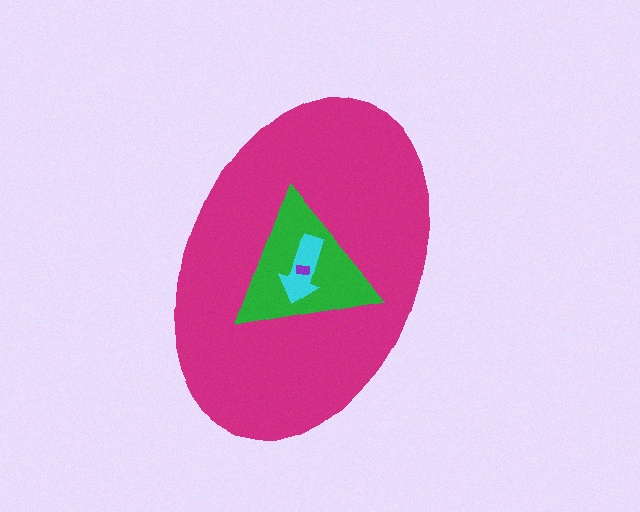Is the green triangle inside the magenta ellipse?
Yes.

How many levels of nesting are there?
4.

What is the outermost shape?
The magenta ellipse.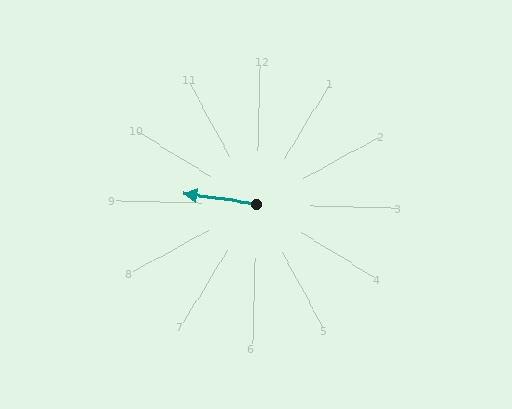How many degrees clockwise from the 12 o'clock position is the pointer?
Approximately 277 degrees.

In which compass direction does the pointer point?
West.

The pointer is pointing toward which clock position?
Roughly 9 o'clock.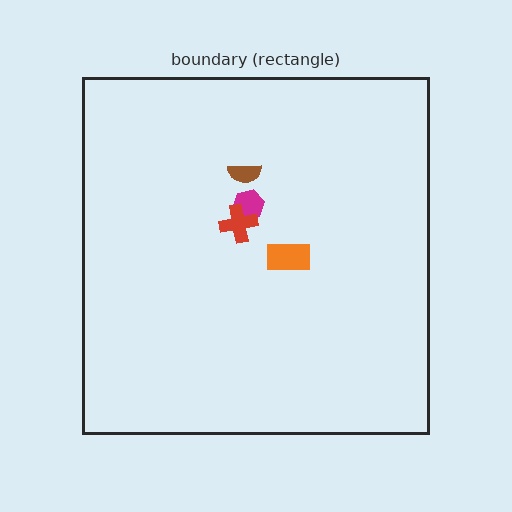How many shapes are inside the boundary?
4 inside, 0 outside.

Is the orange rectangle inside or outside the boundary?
Inside.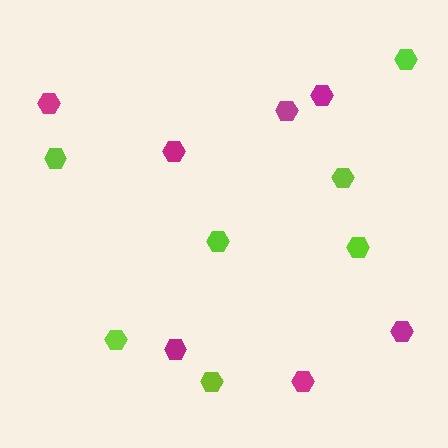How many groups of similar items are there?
There are 2 groups: one group of lime hexagons (7) and one group of magenta hexagons (7).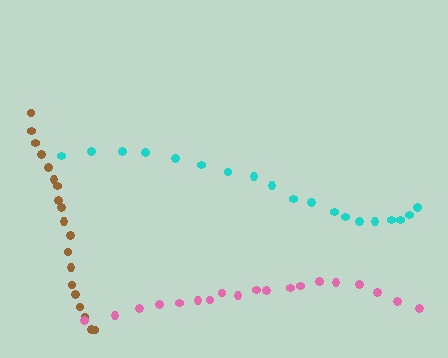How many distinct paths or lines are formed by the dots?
There are 3 distinct paths.